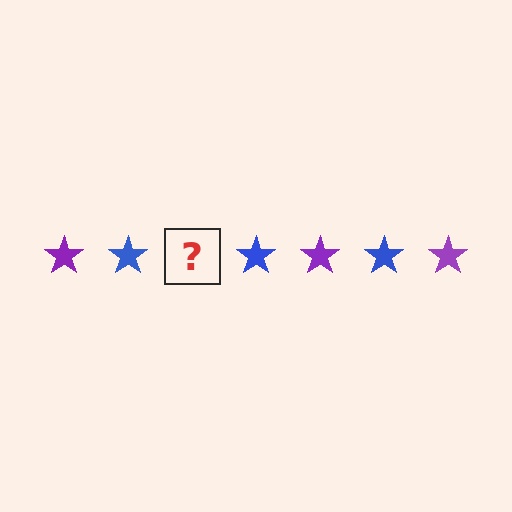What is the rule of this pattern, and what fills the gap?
The rule is that the pattern cycles through purple, blue stars. The gap should be filled with a purple star.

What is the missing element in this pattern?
The missing element is a purple star.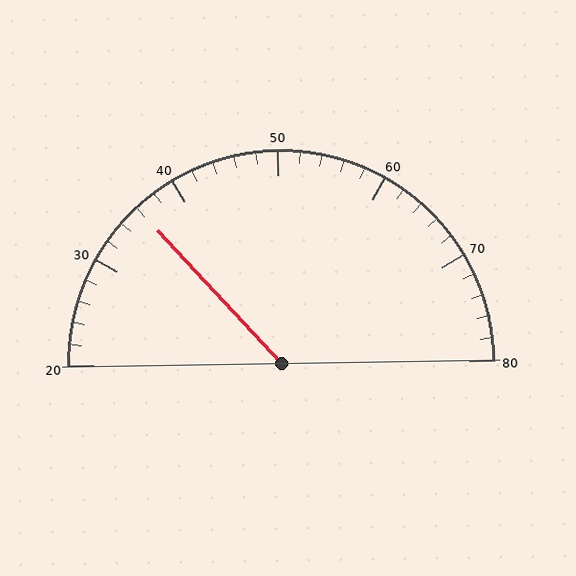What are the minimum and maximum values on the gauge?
The gauge ranges from 20 to 80.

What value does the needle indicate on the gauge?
The needle indicates approximately 36.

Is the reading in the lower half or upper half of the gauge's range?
The reading is in the lower half of the range (20 to 80).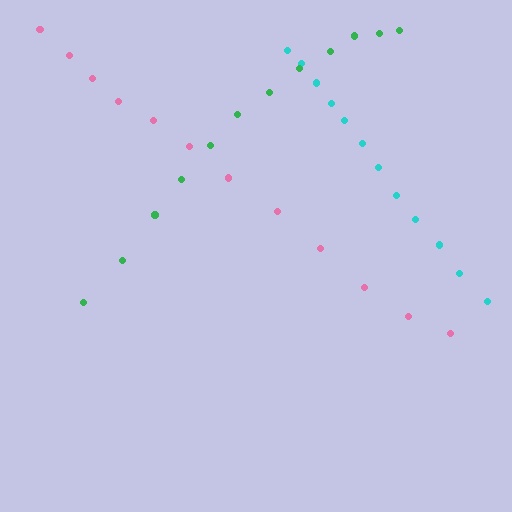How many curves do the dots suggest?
There are 3 distinct paths.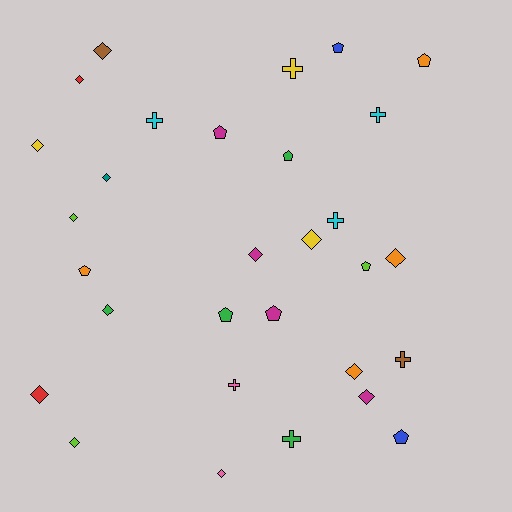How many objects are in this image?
There are 30 objects.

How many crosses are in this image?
There are 7 crosses.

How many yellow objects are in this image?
There are 3 yellow objects.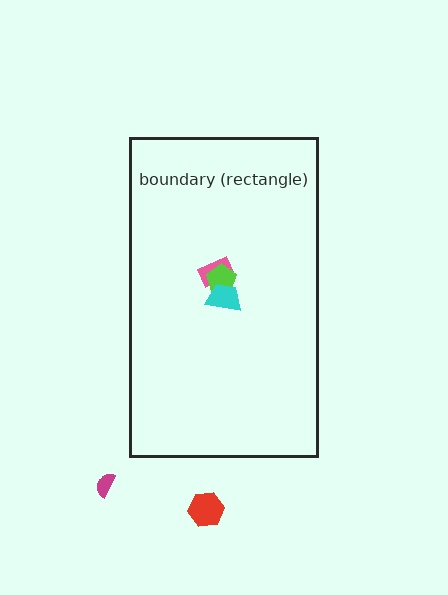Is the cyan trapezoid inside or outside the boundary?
Inside.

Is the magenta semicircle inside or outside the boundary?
Outside.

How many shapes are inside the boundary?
3 inside, 2 outside.